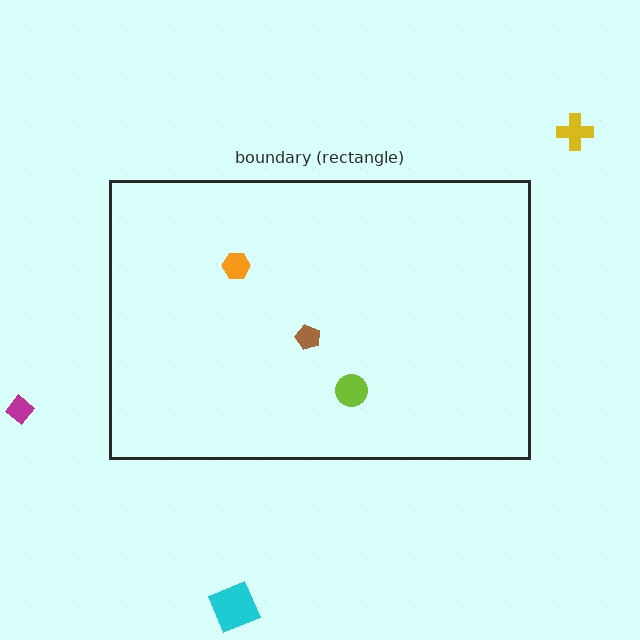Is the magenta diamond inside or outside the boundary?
Outside.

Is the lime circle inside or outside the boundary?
Inside.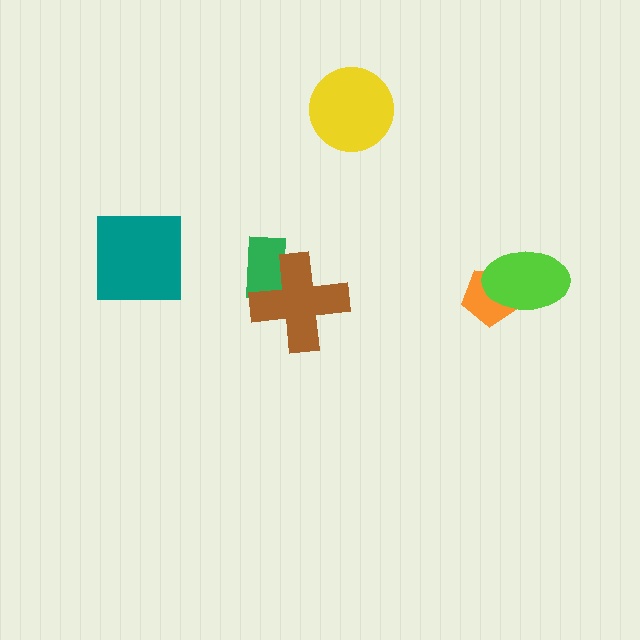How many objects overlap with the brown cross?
1 object overlaps with the brown cross.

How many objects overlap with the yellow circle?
0 objects overlap with the yellow circle.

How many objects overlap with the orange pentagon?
1 object overlaps with the orange pentagon.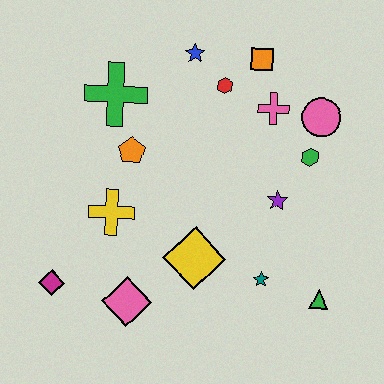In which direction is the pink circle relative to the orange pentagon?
The pink circle is to the right of the orange pentagon.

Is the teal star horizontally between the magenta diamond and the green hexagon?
Yes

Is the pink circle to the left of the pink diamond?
No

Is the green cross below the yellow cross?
No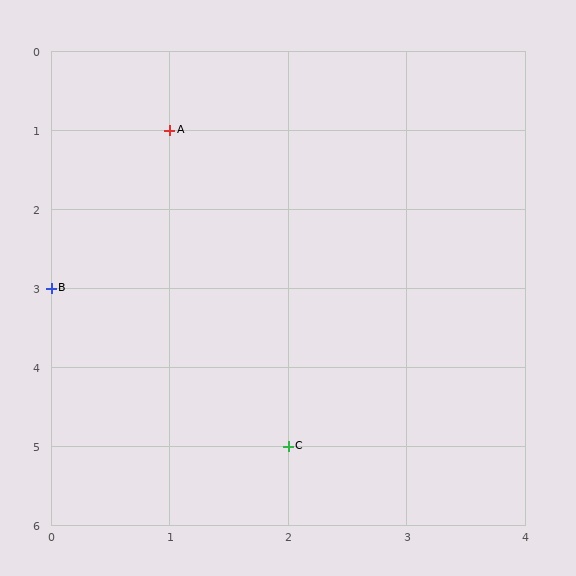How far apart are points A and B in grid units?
Points A and B are 1 column and 2 rows apart (about 2.2 grid units diagonally).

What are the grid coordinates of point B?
Point B is at grid coordinates (0, 3).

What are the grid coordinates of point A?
Point A is at grid coordinates (1, 1).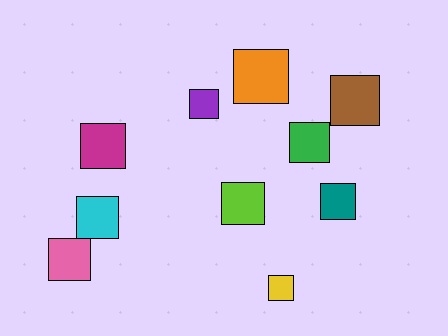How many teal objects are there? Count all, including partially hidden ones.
There is 1 teal object.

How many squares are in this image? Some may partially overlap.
There are 10 squares.